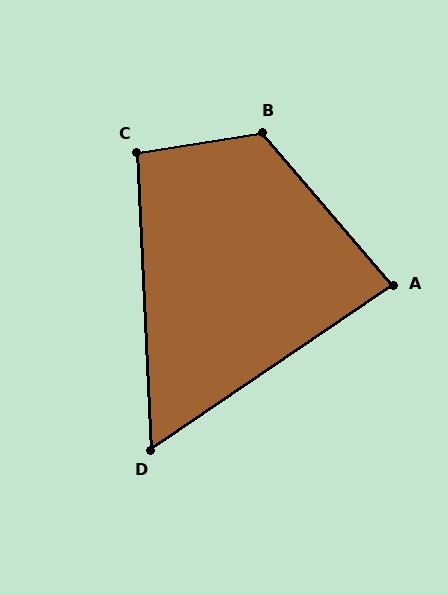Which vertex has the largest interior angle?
B, at approximately 121 degrees.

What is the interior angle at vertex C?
Approximately 96 degrees (obtuse).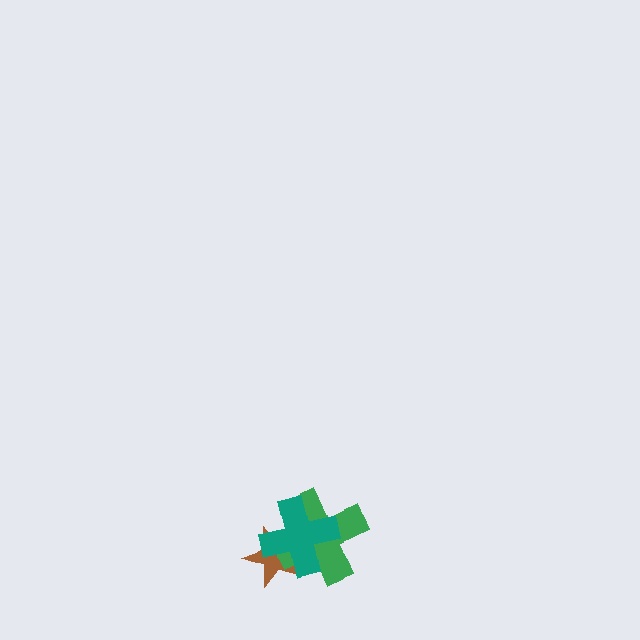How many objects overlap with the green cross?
2 objects overlap with the green cross.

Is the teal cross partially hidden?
No, no other shape covers it.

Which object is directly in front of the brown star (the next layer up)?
The green cross is directly in front of the brown star.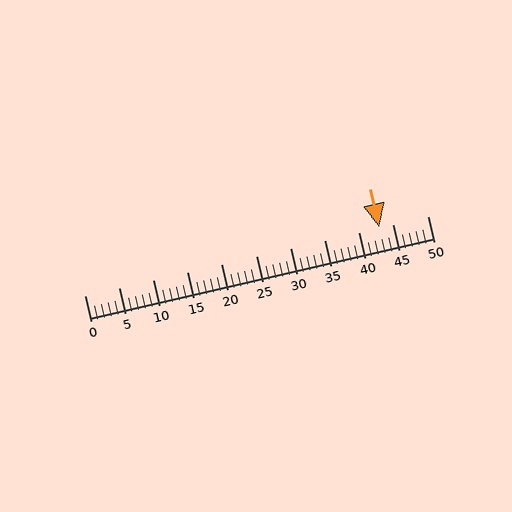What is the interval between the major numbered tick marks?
The major tick marks are spaced 5 units apart.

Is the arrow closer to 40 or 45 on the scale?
The arrow is closer to 45.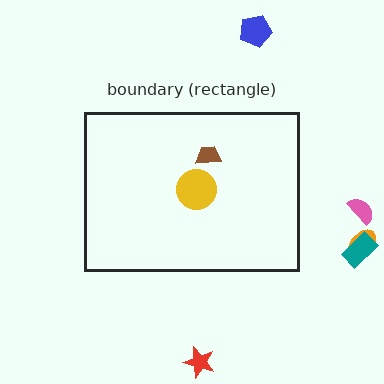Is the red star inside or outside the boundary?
Outside.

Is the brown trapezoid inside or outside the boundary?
Inside.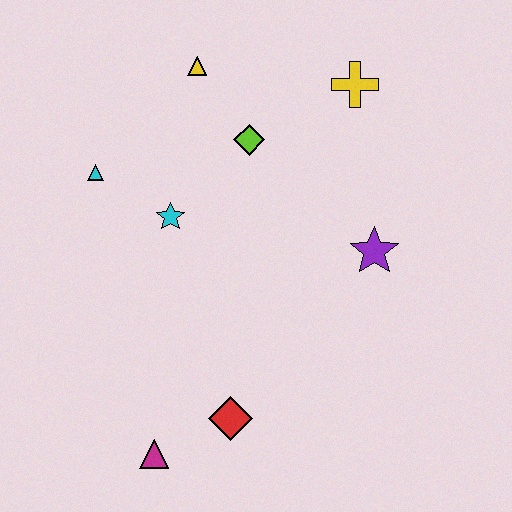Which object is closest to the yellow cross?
The lime diamond is closest to the yellow cross.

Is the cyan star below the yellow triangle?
Yes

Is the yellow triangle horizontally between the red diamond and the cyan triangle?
Yes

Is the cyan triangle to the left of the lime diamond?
Yes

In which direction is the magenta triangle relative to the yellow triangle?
The magenta triangle is below the yellow triangle.